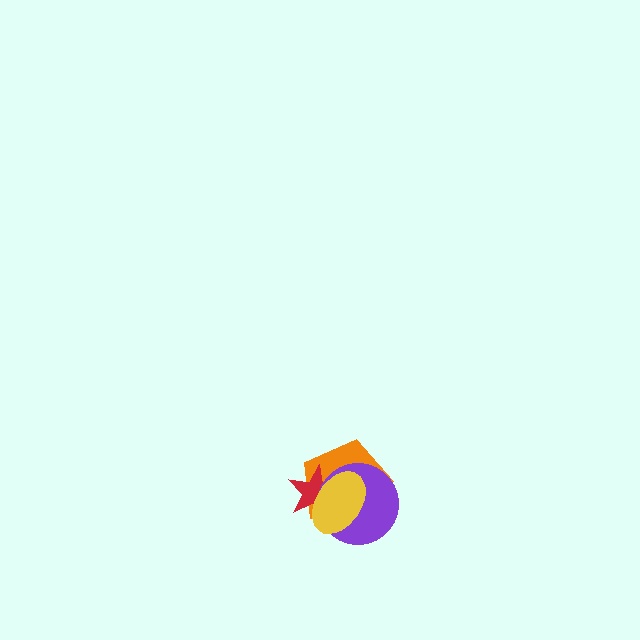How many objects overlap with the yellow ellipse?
3 objects overlap with the yellow ellipse.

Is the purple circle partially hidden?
Yes, it is partially covered by another shape.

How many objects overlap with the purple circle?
3 objects overlap with the purple circle.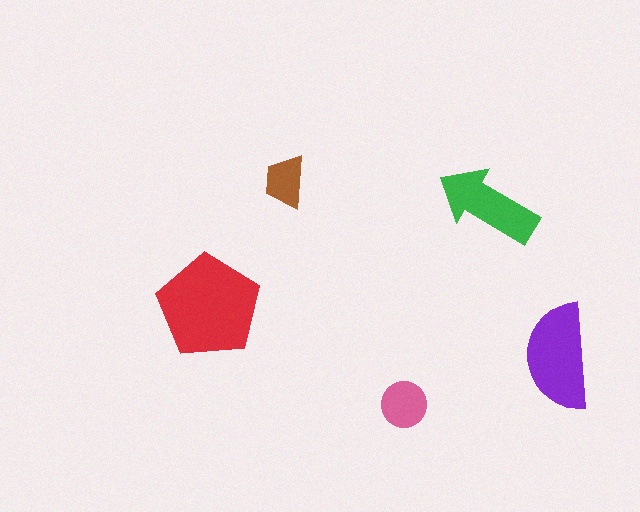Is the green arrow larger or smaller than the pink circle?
Larger.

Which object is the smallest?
The brown trapezoid.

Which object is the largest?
The red pentagon.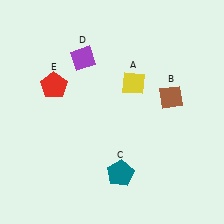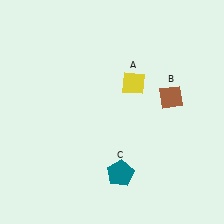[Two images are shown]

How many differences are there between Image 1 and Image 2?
There are 2 differences between the two images.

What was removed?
The purple diamond (D), the red pentagon (E) were removed in Image 2.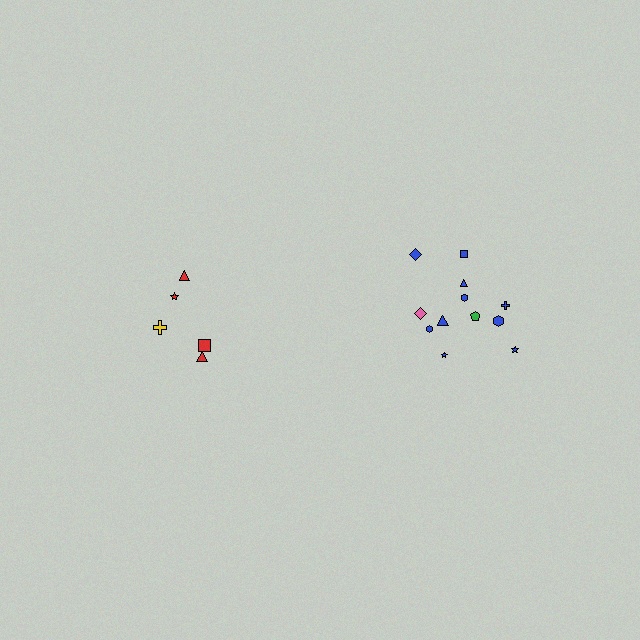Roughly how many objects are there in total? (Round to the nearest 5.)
Roughly 15 objects in total.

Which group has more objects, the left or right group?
The right group.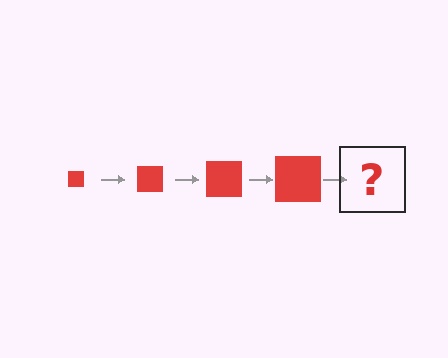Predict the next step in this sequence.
The next step is a red square, larger than the previous one.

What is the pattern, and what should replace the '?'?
The pattern is that the square gets progressively larger each step. The '?' should be a red square, larger than the previous one.